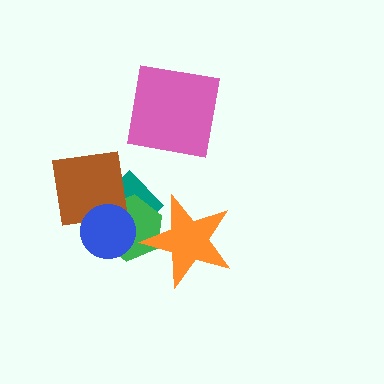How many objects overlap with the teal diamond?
4 objects overlap with the teal diamond.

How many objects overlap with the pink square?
0 objects overlap with the pink square.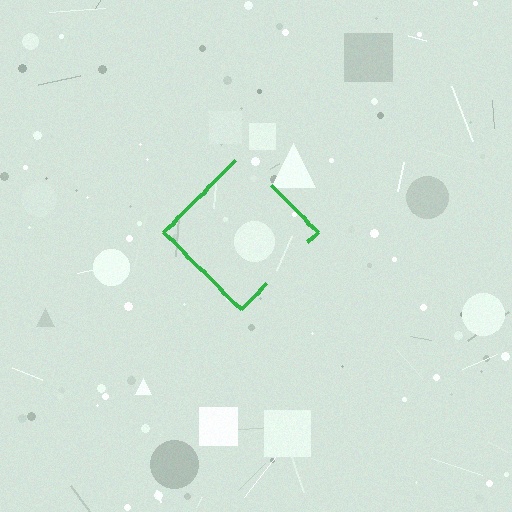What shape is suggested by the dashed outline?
The dashed outline suggests a diamond.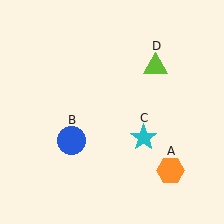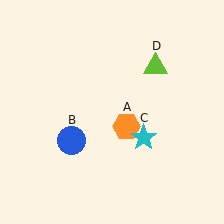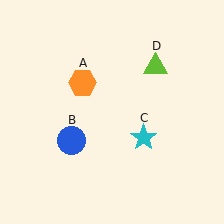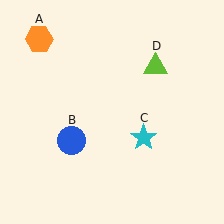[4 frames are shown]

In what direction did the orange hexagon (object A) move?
The orange hexagon (object A) moved up and to the left.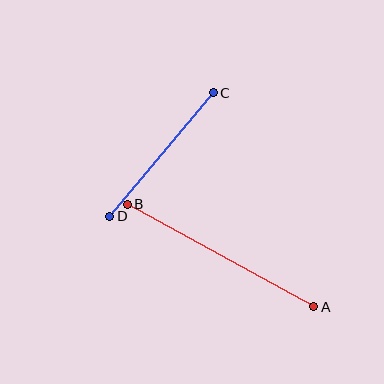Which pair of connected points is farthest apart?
Points A and B are farthest apart.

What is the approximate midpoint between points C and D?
The midpoint is at approximately (162, 154) pixels.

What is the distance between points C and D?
The distance is approximately 161 pixels.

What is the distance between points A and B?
The distance is approximately 213 pixels.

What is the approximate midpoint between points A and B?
The midpoint is at approximately (221, 256) pixels.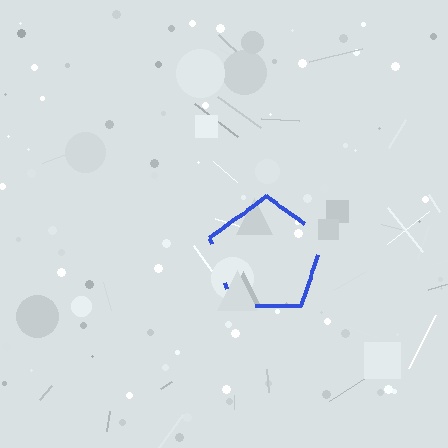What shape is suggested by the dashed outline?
The dashed outline suggests a pentagon.